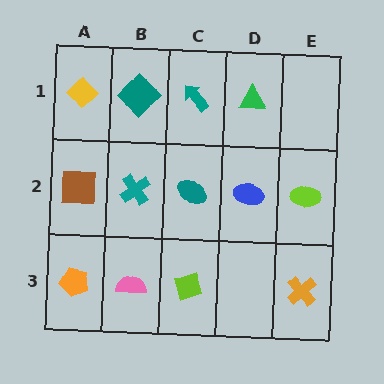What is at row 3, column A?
An orange pentagon.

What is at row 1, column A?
A yellow diamond.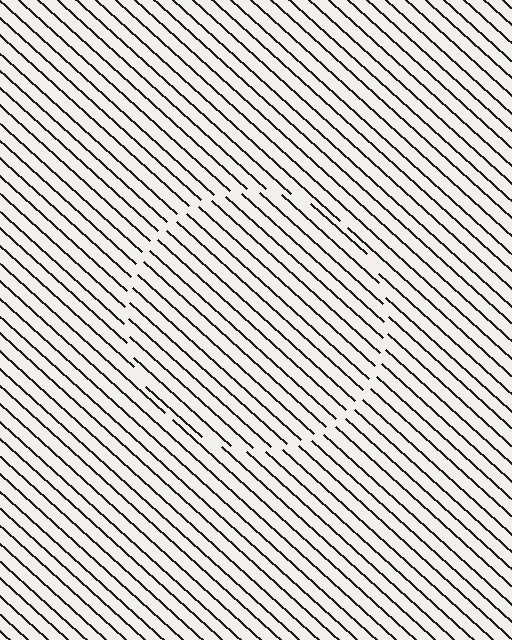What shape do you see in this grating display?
An illusory circle. The interior of the shape contains the same grating, shifted by half a period — the contour is defined by the phase discontinuity where line-ends from the inner and outer gratings abut.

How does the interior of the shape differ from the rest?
The interior of the shape contains the same grating, shifted by half a period — the contour is defined by the phase discontinuity where line-ends from the inner and outer gratings abut.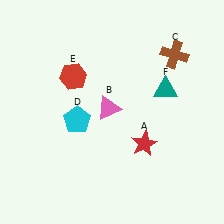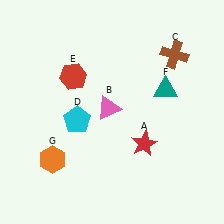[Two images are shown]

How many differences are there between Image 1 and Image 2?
There is 1 difference between the two images.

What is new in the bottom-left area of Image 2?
An orange hexagon (G) was added in the bottom-left area of Image 2.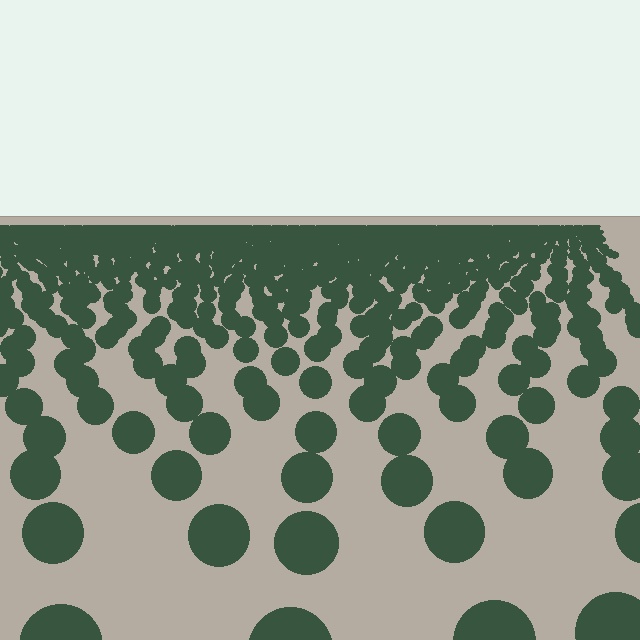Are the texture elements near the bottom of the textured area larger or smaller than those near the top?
Larger. Near the bottom, elements are closer to the viewer and appear at a bigger on-screen size.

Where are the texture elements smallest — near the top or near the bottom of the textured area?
Near the top.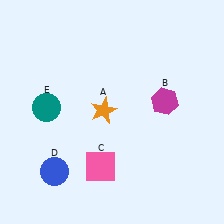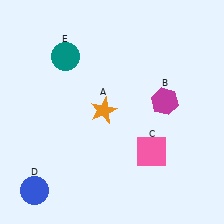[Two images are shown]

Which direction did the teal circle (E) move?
The teal circle (E) moved up.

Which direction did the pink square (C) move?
The pink square (C) moved right.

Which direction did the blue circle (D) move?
The blue circle (D) moved left.